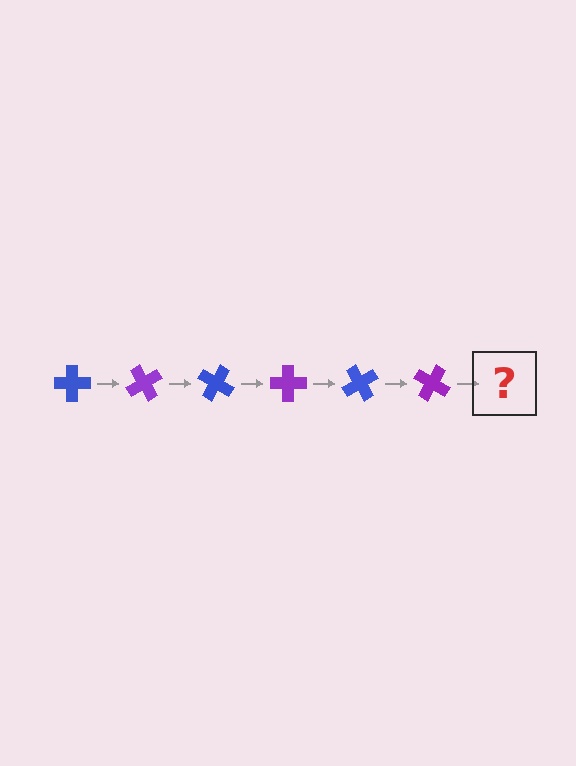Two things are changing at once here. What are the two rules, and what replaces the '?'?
The two rules are that it rotates 60 degrees each step and the color cycles through blue and purple. The '?' should be a blue cross, rotated 360 degrees from the start.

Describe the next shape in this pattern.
It should be a blue cross, rotated 360 degrees from the start.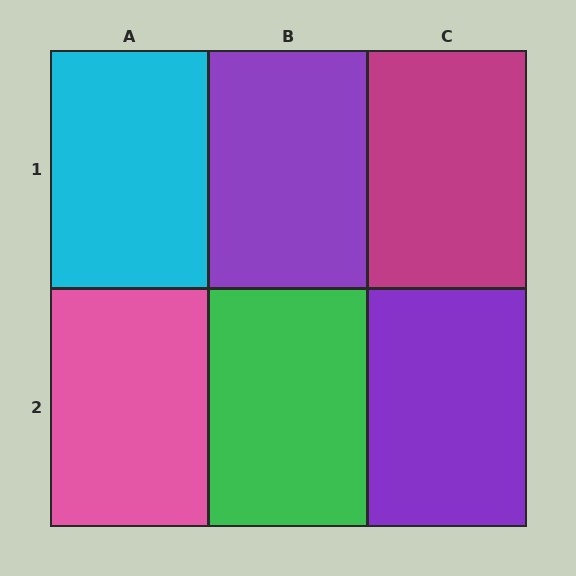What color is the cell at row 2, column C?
Purple.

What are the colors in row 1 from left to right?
Cyan, purple, magenta.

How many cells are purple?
2 cells are purple.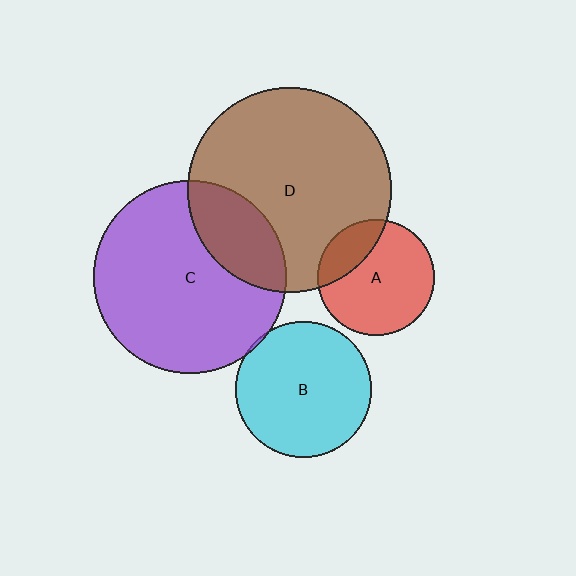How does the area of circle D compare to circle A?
Approximately 3.1 times.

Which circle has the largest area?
Circle D (brown).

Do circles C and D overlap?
Yes.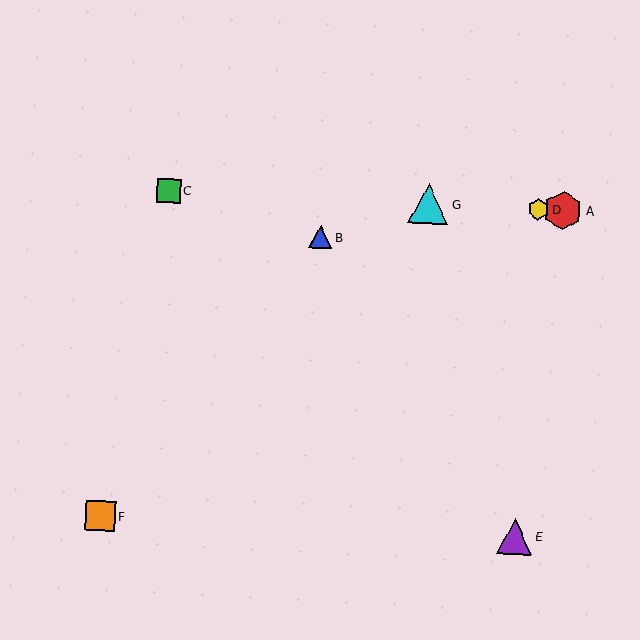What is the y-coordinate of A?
Object A is at y≈211.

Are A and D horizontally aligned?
Yes, both are at y≈211.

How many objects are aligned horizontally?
4 objects (A, C, D, G) are aligned horizontally.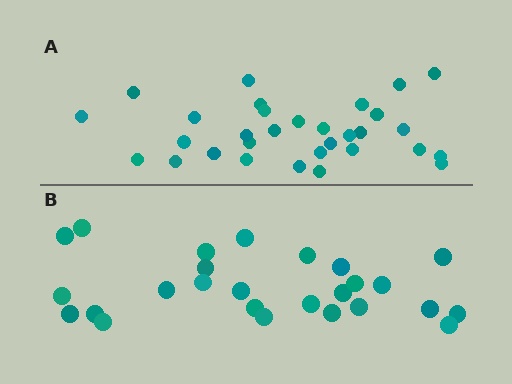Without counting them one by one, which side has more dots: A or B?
Region A (the top region) has more dots.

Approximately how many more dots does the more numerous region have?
Region A has about 5 more dots than region B.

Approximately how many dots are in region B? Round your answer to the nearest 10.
About 30 dots. (The exact count is 26, which rounds to 30.)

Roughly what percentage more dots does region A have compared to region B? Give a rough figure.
About 20% more.